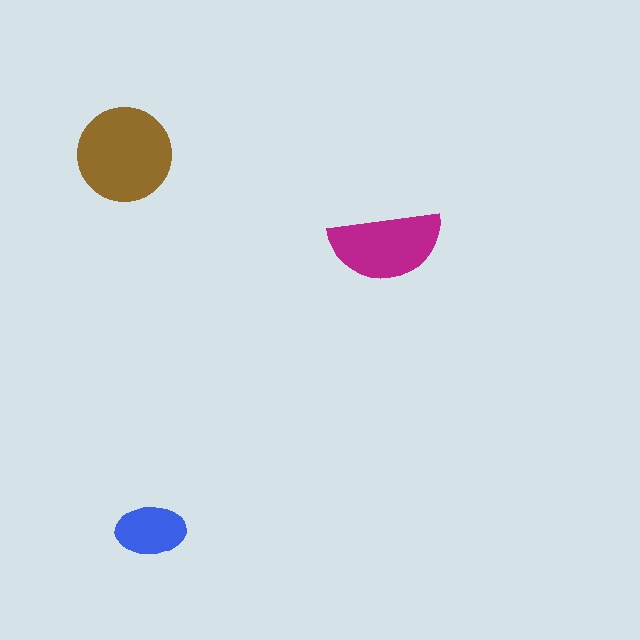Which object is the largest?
The brown circle.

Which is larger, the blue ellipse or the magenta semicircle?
The magenta semicircle.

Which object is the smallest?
The blue ellipse.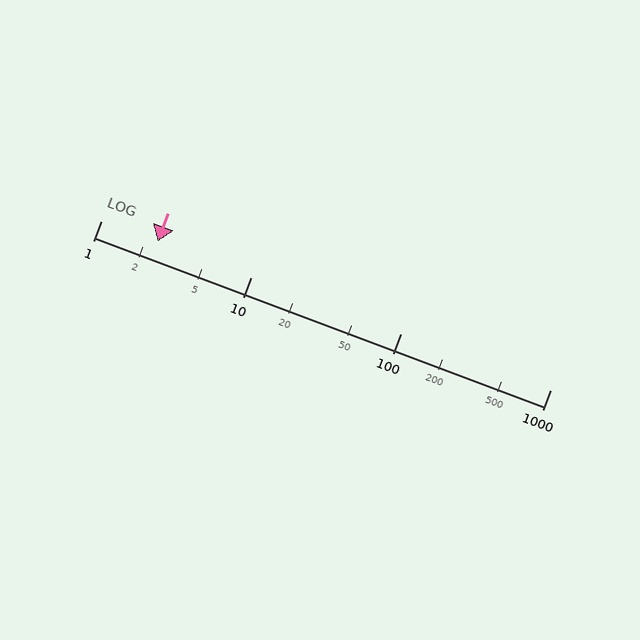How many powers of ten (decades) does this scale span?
The scale spans 3 decades, from 1 to 1000.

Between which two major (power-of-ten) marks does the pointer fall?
The pointer is between 1 and 10.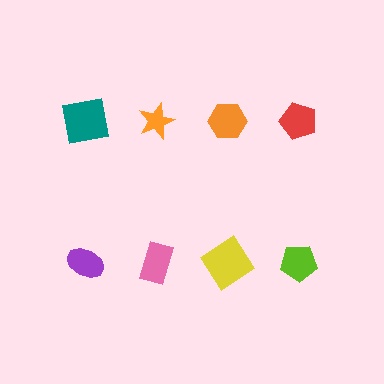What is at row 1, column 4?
A red pentagon.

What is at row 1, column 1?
A teal square.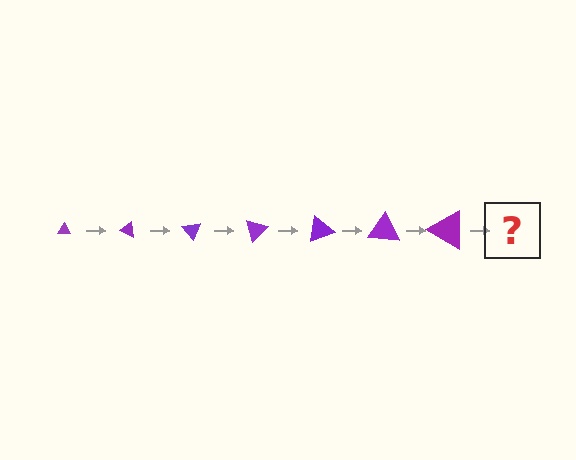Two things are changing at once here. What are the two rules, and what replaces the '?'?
The two rules are that the triangle grows larger each step and it rotates 25 degrees each step. The '?' should be a triangle, larger than the previous one and rotated 175 degrees from the start.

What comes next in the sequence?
The next element should be a triangle, larger than the previous one and rotated 175 degrees from the start.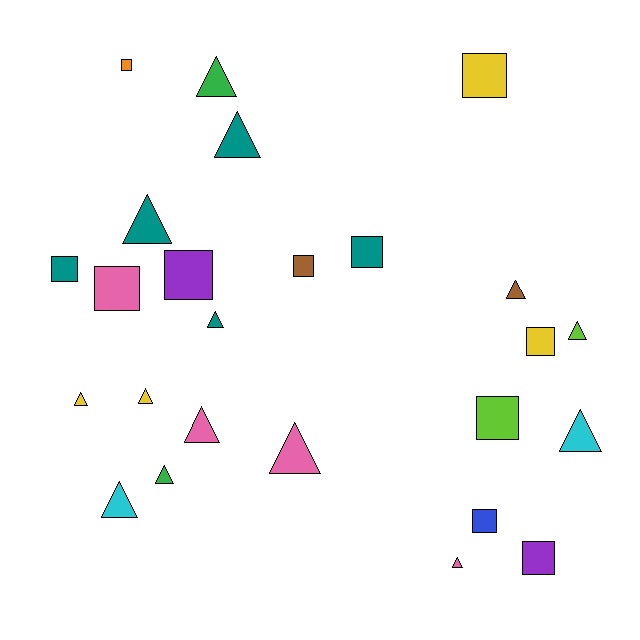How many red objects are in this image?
There are no red objects.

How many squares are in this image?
There are 11 squares.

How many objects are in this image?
There are 25 objects.